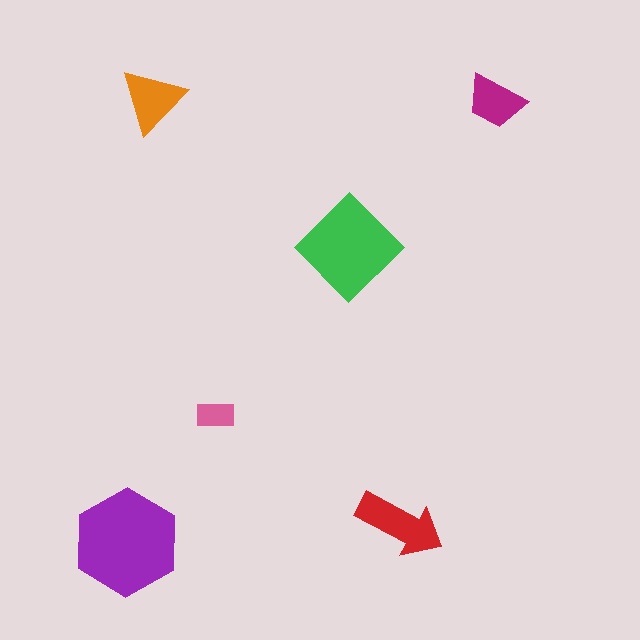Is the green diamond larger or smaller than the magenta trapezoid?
Larger.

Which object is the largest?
The purple hexagon.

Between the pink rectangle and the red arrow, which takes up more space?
The red arrow.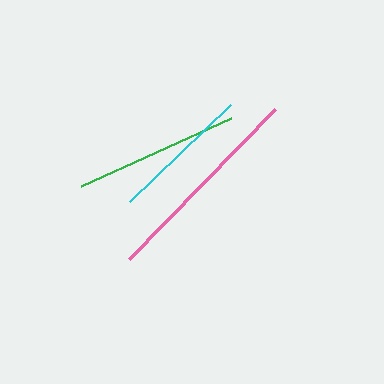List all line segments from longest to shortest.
From longest to shortest: pink, green, cyan.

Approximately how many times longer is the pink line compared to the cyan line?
The pink line is approximately 1.5 times the length of the cyan line.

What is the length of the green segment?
The green segment is approximately 165 pixels long.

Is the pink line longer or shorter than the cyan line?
The pink line is longer than the cyan line.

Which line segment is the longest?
The pink line is the longest at approximately 209 pixels.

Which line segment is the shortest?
The cyan line is the shortest at approximately 140 pixels.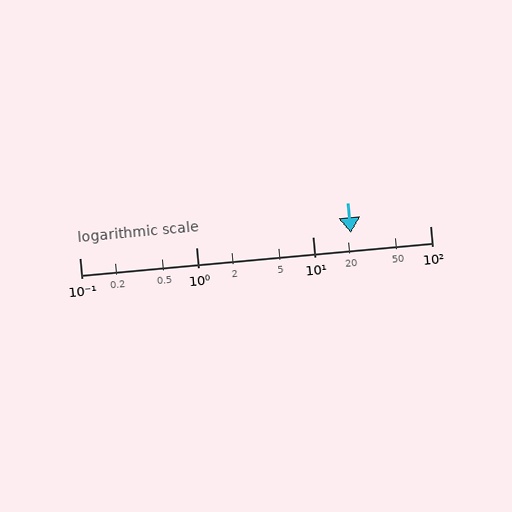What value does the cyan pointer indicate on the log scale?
The pointer indicates approximately 21.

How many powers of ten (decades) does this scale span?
The scale spans 3 decades, from 0.1 to 100.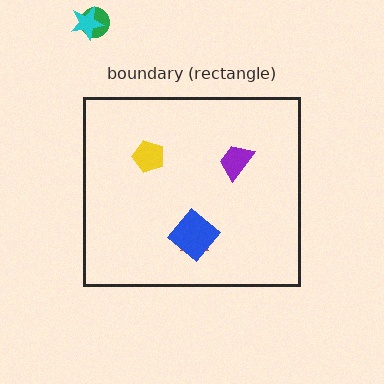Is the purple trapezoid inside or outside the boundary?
Inside.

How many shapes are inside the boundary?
4 inside, 2 outside.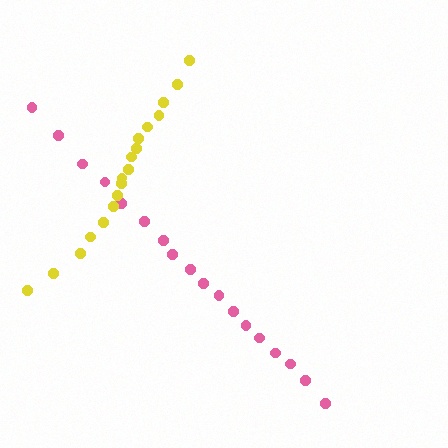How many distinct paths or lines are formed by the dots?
There are 2 distinct paths.